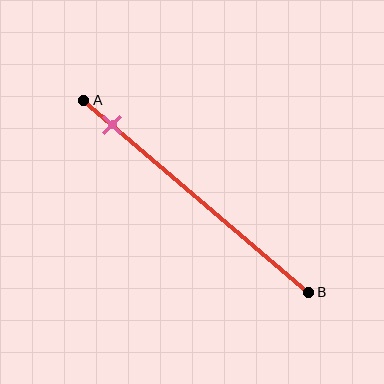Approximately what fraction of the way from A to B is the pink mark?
The pink mark is approximately 15% of the way from A to B.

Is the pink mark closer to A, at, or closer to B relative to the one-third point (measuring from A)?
The pink mark is closer to point A than the one-third point of segment AB.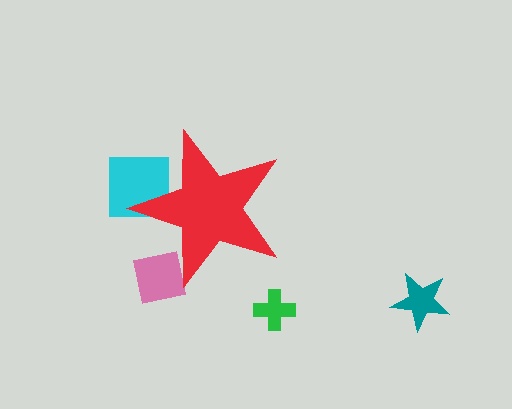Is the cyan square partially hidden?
Yes, the cyan square is partially hidden behind the red star.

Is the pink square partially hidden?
Yes, the pink square is partially hidden behind the red star.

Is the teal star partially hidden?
No, the teal star is fully visible.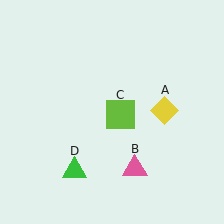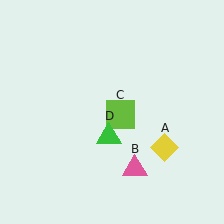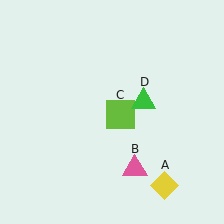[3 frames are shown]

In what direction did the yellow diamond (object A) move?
The yellow diamond (object A) moved down.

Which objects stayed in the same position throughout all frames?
Pink triangle (object B) and lime square (object C) remained stationary.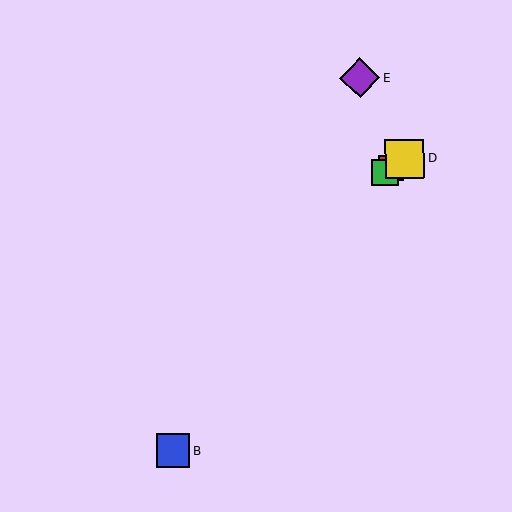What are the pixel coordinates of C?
Object C is at (385, 173).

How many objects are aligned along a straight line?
3 objects (A, C, D) are aligned along a straight line.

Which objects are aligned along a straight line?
Objects A, C, D are aligned along a straight line.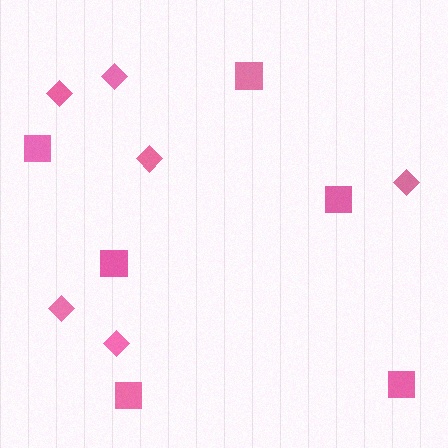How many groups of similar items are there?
There are 2 groups: one group of diamonds (6) and one group of squares (6).